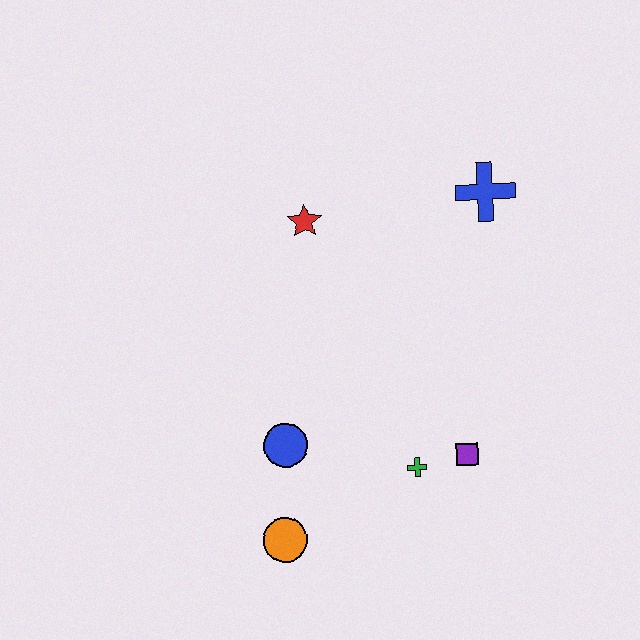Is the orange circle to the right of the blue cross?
No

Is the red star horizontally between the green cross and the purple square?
No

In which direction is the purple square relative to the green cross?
The purple square is to the right of the green cross.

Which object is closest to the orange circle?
The blue circle is closest to the orange circle.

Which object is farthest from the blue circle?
The blue cross is farthest from the blue circle.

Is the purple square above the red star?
No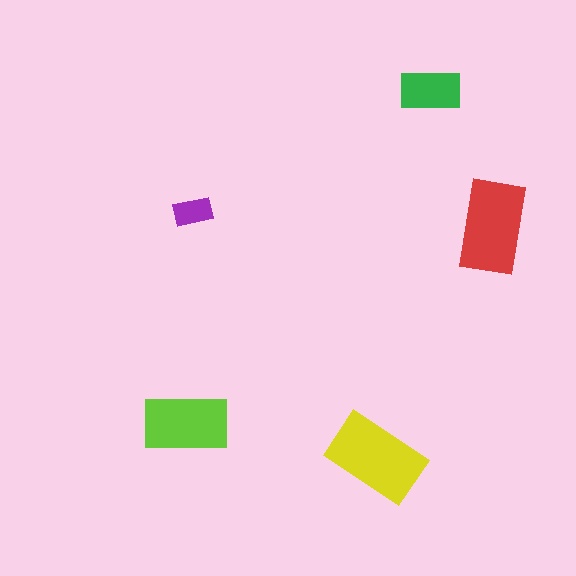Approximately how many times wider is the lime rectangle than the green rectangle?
About 1.5 times wider.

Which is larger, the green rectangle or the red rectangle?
The red one.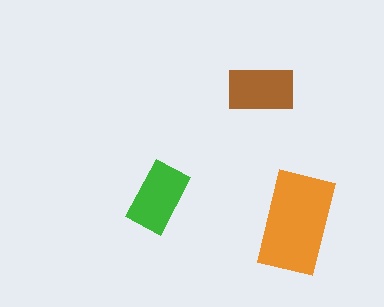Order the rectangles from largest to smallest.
the orange one, the green one, the brown one.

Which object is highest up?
The brown rectangle is topmost.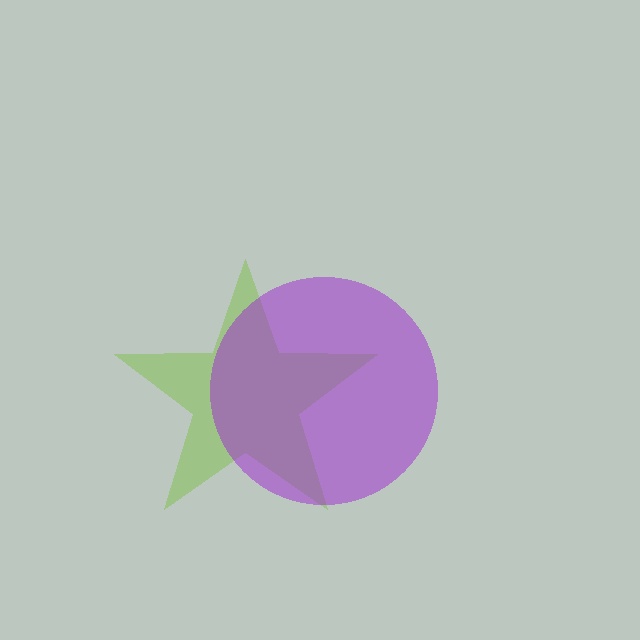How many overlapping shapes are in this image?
There are 2 overlapping shapes in the image.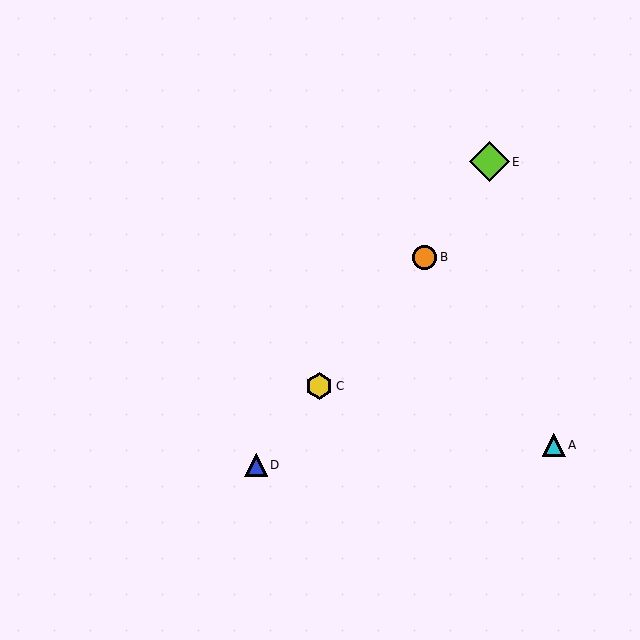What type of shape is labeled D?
Shape D is a blue triangle.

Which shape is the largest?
The lime diamond (labeled E) is the largest.